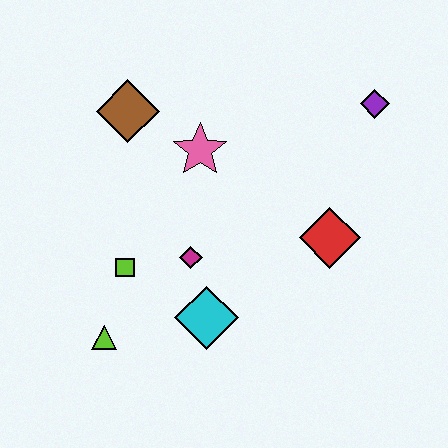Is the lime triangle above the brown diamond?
No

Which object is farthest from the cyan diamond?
The purple diamond is farthest from the cyan diamond.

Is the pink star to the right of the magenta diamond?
Yes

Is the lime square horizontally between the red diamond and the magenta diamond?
No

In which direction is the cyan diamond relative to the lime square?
The cyan diamond is to the right of the lime square.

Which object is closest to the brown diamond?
The pink star is closest to the brown diamond.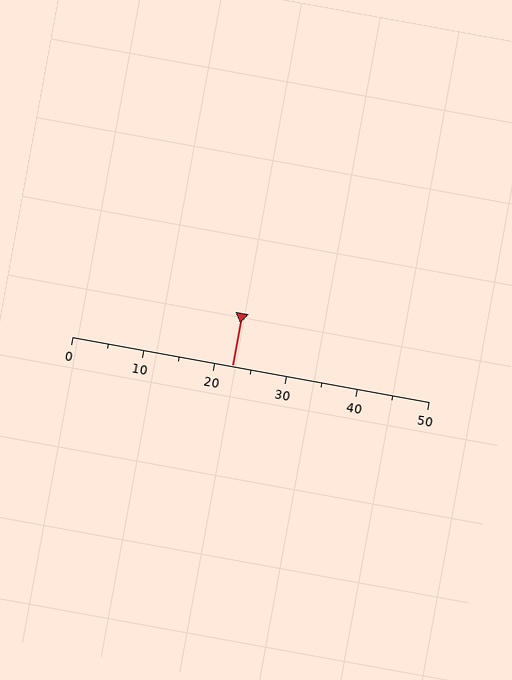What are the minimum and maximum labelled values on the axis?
The axis runs from 0 to 50.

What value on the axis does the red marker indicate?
The marker indicates approximately 22.5.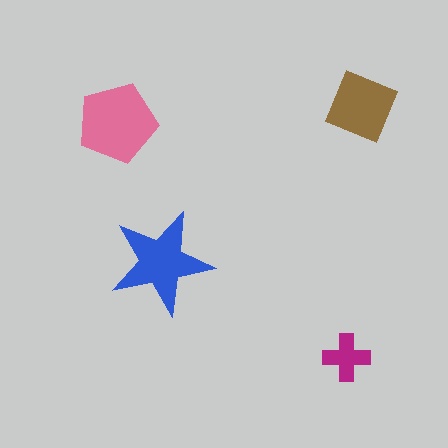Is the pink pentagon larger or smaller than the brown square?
Larger.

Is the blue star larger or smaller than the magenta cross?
Larger.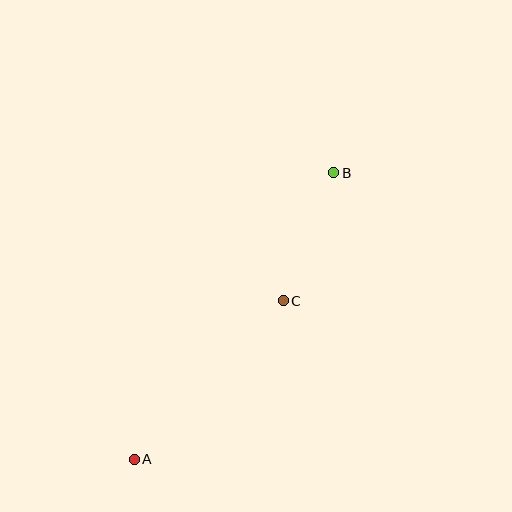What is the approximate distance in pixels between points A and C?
The distance between A and C is approximately 218 pixels.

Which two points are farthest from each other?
Points A and B are farthest from each other.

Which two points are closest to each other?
Points B and C are closest to each other.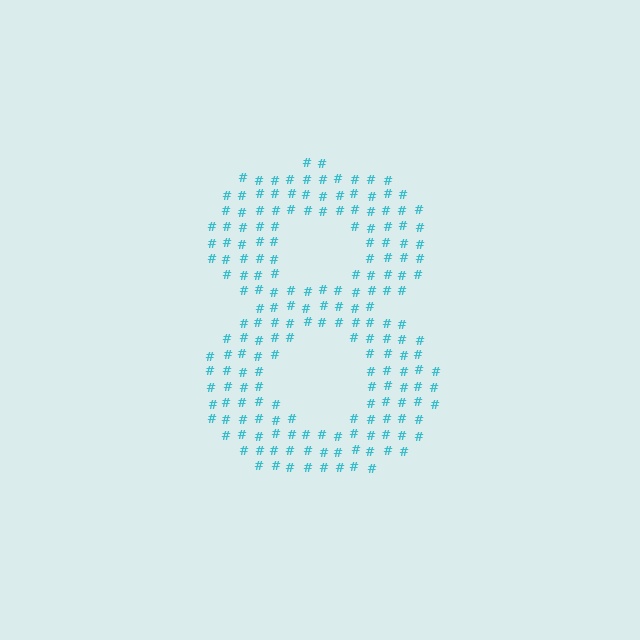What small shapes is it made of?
It is made of small hash symbols.